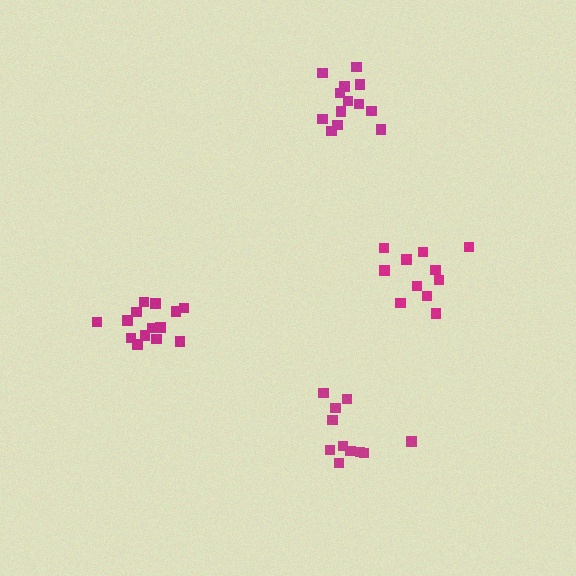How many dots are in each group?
Group 1: 13 dots, Group 2: 11 dots, Group 3: 11 dots, Group 4: 14 dots (49 total).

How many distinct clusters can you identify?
There are 4 distinct clusters.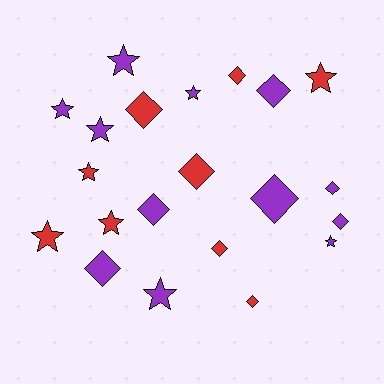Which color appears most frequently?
Purple, with 12 objects.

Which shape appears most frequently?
Diamond, with 11 objects.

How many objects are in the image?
There are 21 objects.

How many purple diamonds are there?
There are 6 purple diamonds.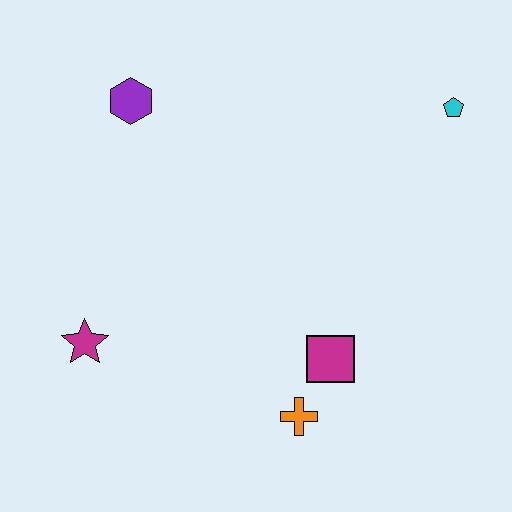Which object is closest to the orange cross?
The magenta square is closest to the orange cross.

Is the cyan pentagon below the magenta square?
No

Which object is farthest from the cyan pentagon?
The magenta star is farthest from the cyan pentagon.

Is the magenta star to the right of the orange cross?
No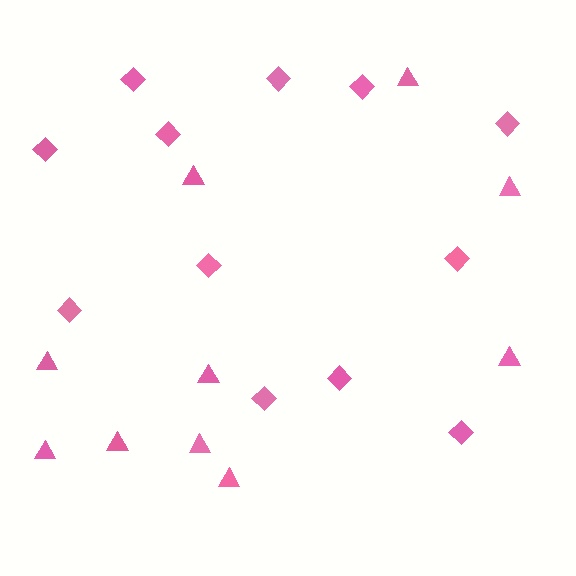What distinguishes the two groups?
There are 2 groups: one group of triangles (10) and one group of diamonds (12).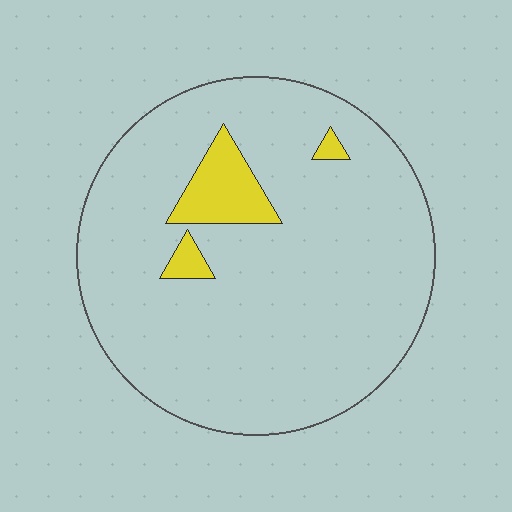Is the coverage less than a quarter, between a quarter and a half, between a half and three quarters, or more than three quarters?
Less than a quarter.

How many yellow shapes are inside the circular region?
3.